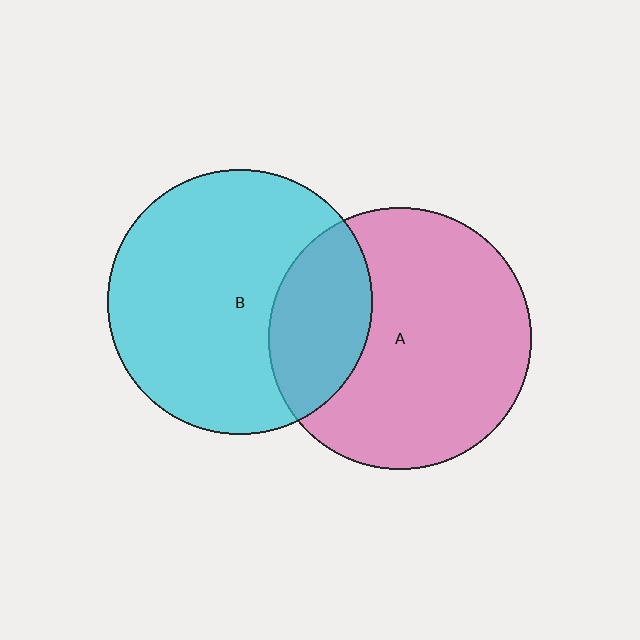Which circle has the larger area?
Circle B (cyan).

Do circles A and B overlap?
Yes.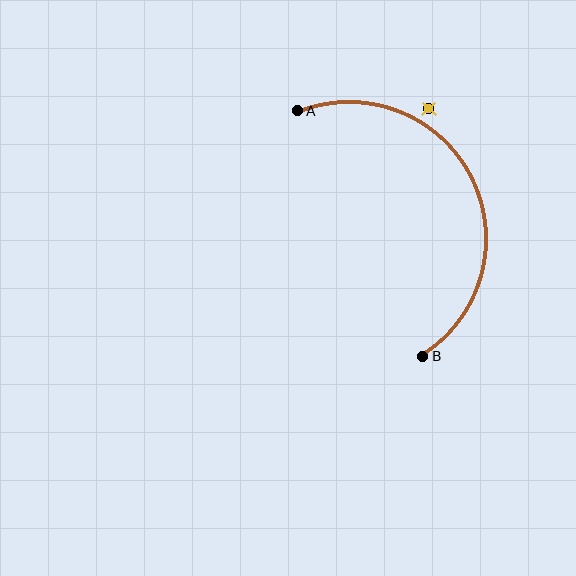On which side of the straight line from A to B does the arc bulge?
The arc bulges to the right of the straight line connecting A and B.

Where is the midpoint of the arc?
The arc midpoint is the point on the curve farthest from the straight line joining A and B. It sits to the right of that line.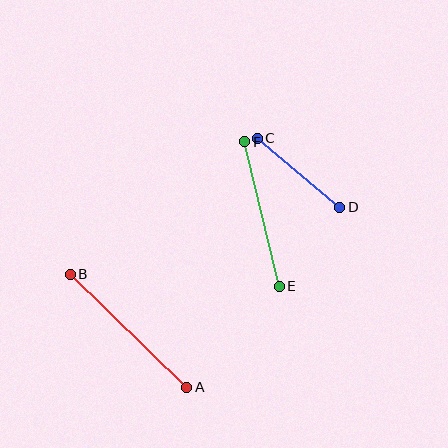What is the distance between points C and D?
The distance is approximately 107 pixels.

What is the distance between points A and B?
The distance is approximately 163 pixels.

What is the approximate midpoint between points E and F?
The midpoint is at approximately (262, 214) pixels.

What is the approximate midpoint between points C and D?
The midpoint is at approximately (298, 173) pixels.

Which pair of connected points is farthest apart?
Points A and B are farthest apart.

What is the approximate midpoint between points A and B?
The midpoint is at approximately (128, 331) pixels.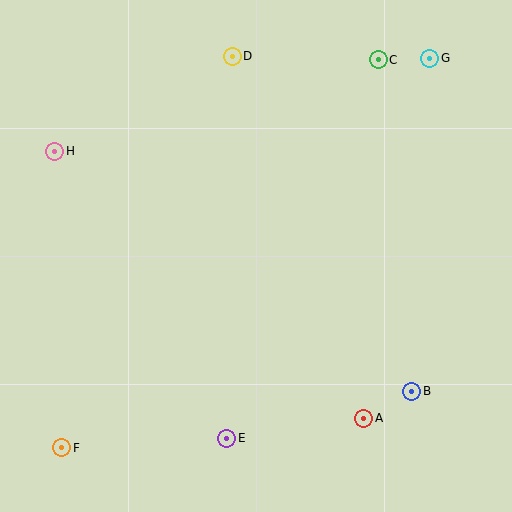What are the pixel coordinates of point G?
Point G is at (430, 58).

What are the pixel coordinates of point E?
Point E is at (227, 438).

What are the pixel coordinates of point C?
Point C is at (378, 60).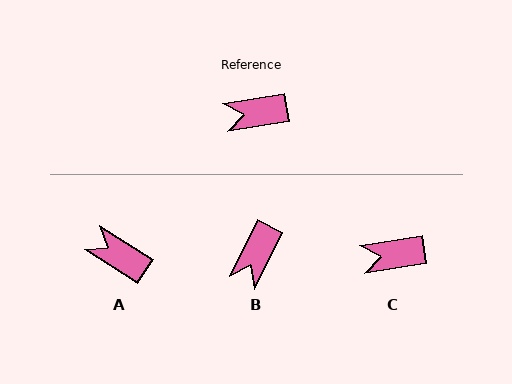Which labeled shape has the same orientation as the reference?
C.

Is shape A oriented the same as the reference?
No, it is off by about 42 degrees.